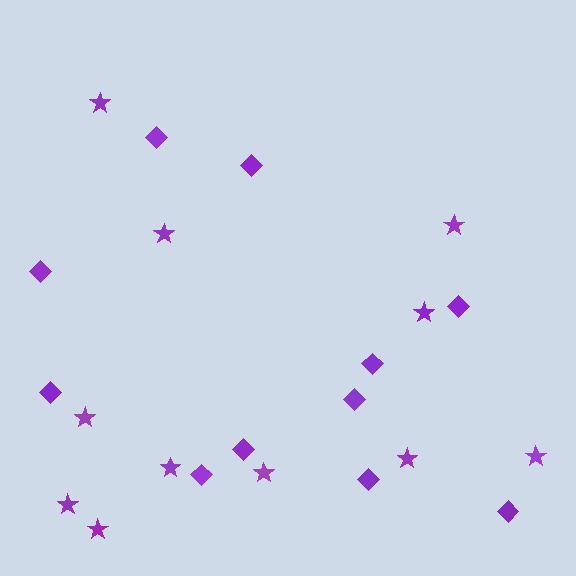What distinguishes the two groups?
There are 2 groups: one group of stars (11) and one group of diamonds (11).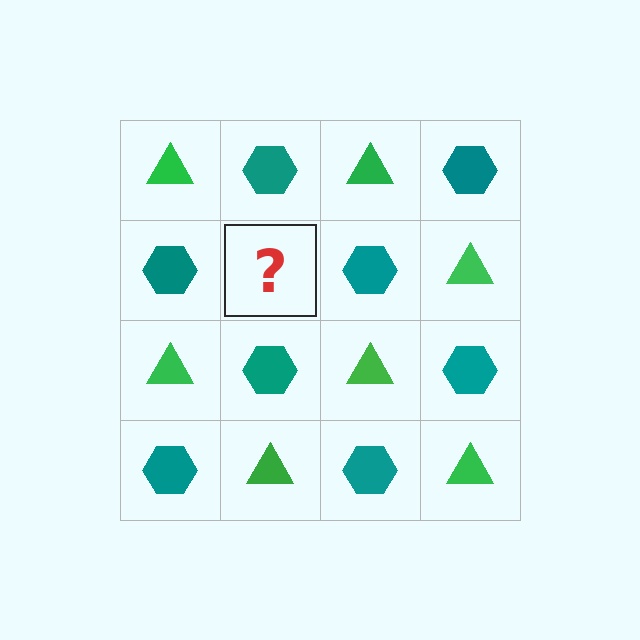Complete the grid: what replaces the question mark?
The question mark should be replaced with a green triangle.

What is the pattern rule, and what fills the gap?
The rule is that it alternates green triangle and teal hexagon in a checkerboard pattern. The gap should be filled with a green triangle.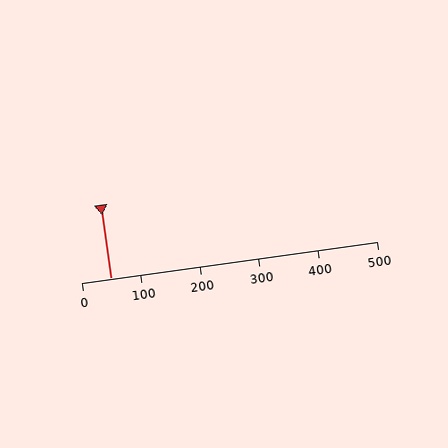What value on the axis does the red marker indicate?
The marker indicates approximately 50.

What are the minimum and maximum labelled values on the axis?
The axis runs from 0 to 500.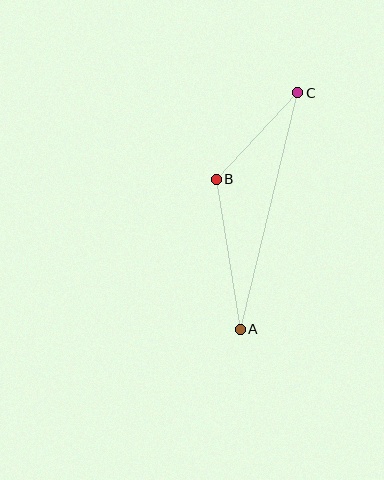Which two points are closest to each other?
Points B and C are closest to each other.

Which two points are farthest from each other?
Points A and C are farthest from each other.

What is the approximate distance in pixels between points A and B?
The distance between A and B is approximately 152 pixels.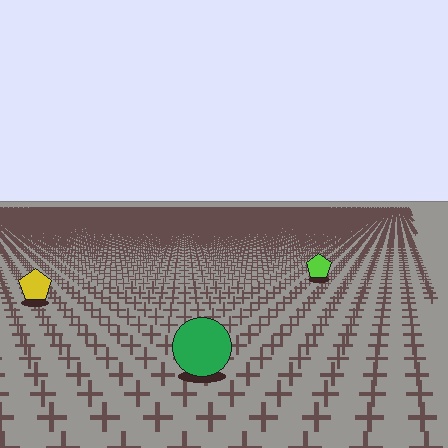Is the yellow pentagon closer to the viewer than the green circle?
No. The green circle is closer — you can tell from the texture gradient: the ground texture is coarser near it.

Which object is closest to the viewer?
The green circle is closest. The texture marks near it are larger and more spread out.